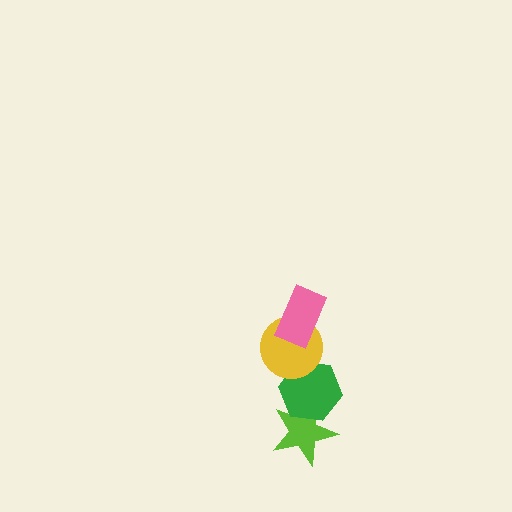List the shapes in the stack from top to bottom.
From top to bottom: the pink rectangle, the yellow circle, the green hexagon, the lime star.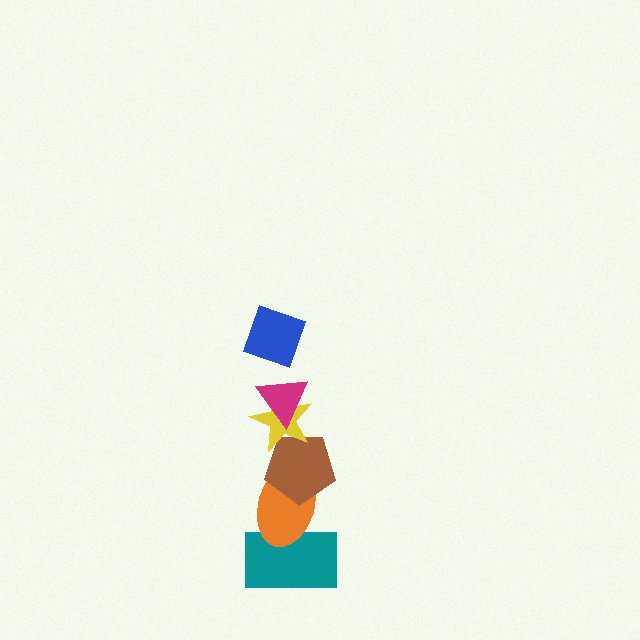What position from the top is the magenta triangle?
The magenta triangle is 2nd from the top.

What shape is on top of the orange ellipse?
The brown pentagon is on top of the orange ellipse.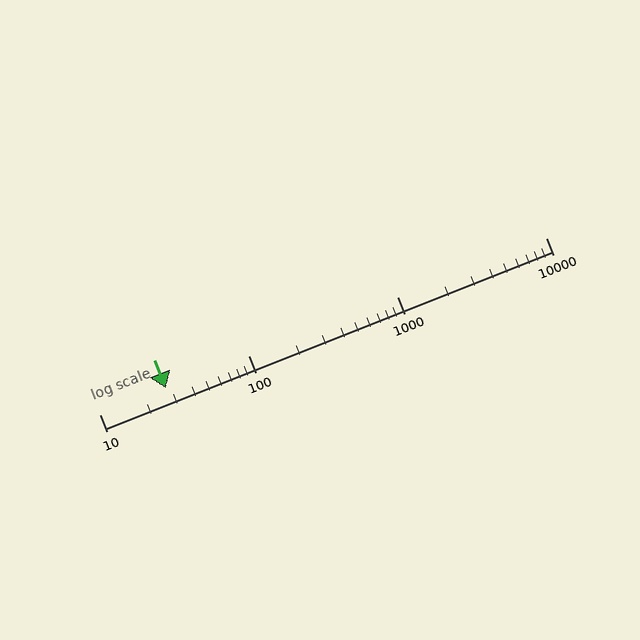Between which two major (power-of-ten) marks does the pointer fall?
The pointer is between 10 and 100.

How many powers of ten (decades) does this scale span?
The scale spans 3 decades, from 10 to 10000.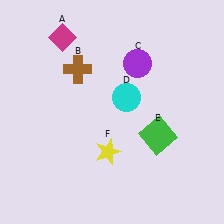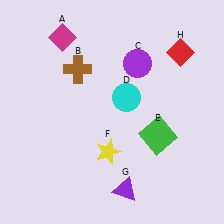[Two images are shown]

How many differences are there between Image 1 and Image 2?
There are 2 differences between the two images.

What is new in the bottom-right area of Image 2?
A purple triangle (G) was added in the bottom-right area of Image 2.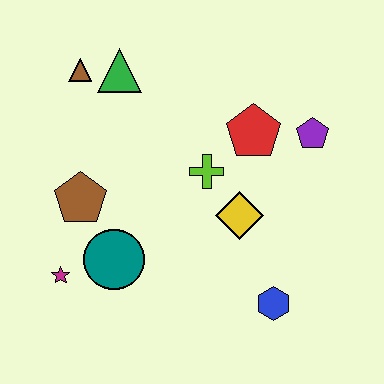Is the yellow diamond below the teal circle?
No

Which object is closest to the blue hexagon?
The yellow diamond is closest to the blue hexagon.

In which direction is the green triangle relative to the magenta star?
The green triangle is above the magenta star.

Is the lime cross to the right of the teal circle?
Yes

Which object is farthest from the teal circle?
The purple pentagon is farthest from the teal circle.